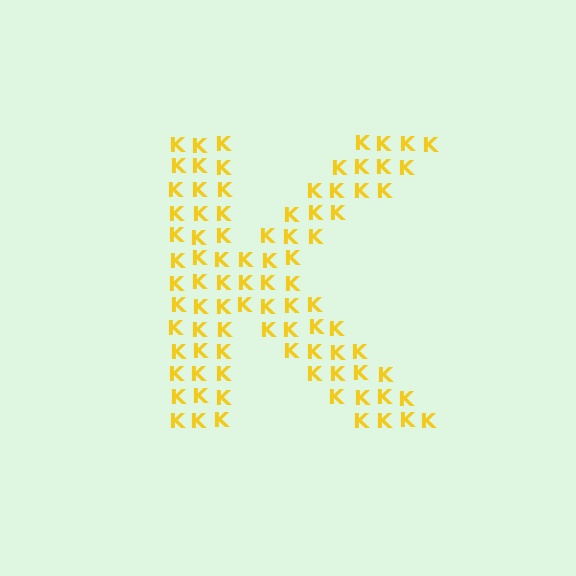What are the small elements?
The small elements are letter K's.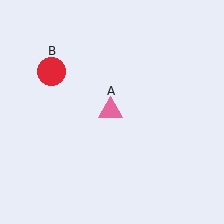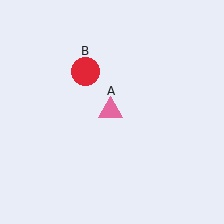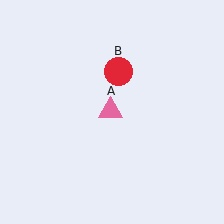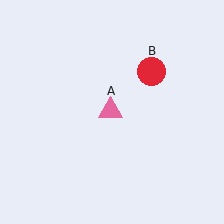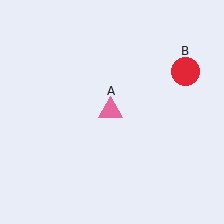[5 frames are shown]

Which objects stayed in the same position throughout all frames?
Pink triangle (object A) remained stationary.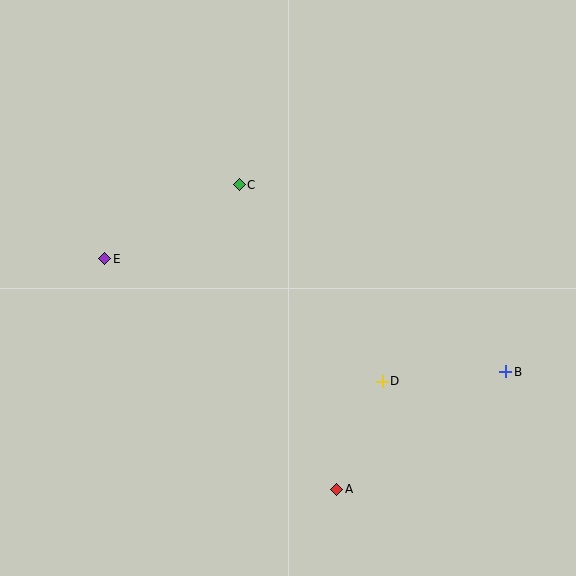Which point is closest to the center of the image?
Point C at (239, 185) is closest to the center.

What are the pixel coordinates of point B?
Point B is at (506, 372).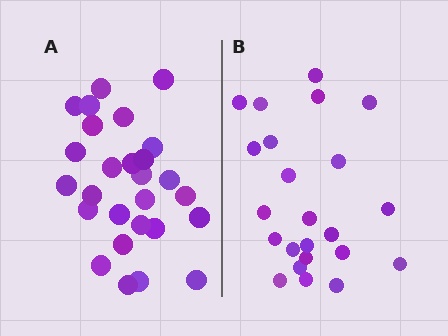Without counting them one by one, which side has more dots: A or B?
Region A (the left region) has more dots.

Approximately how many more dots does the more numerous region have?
Region A has about 4 more dots than region B.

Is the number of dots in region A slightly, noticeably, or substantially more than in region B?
Region A has only slightly more — the two regions are fairly close. The ratio is roughly 1.2 to 1.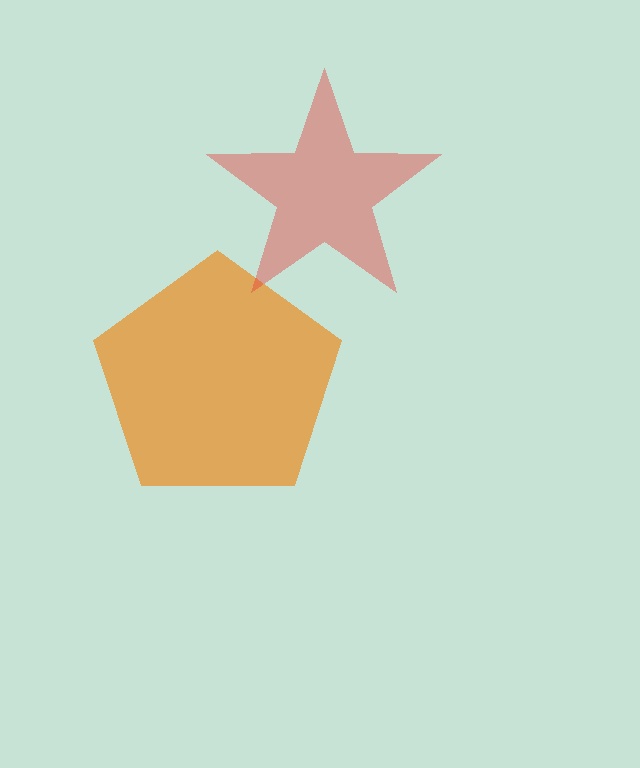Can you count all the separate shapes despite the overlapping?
Yes, there are 2 separate shapes.